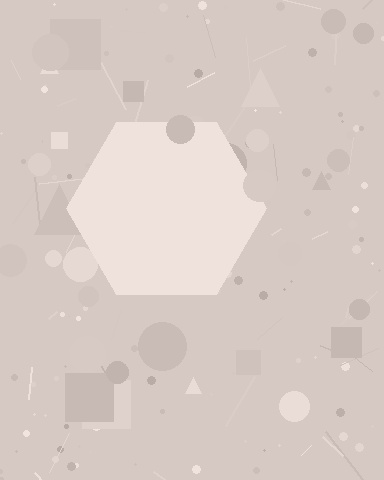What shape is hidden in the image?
A hexagon is hidden in the image.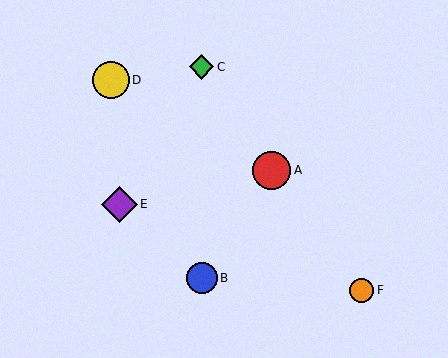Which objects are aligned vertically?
Objects B, C are aligned vertically.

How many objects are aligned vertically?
2 objects (B, C) are aligned vertically.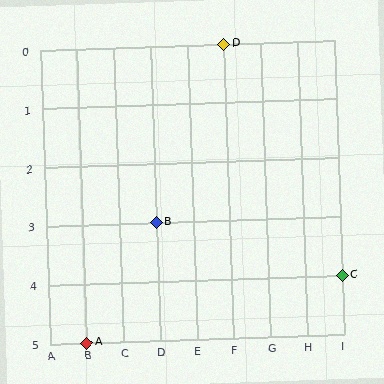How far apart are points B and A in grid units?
Points B and A are 2 columns and 2 rows apart (about 2.8 grid units diagonally).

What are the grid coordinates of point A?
Point A is at grid coordinates (B, 5).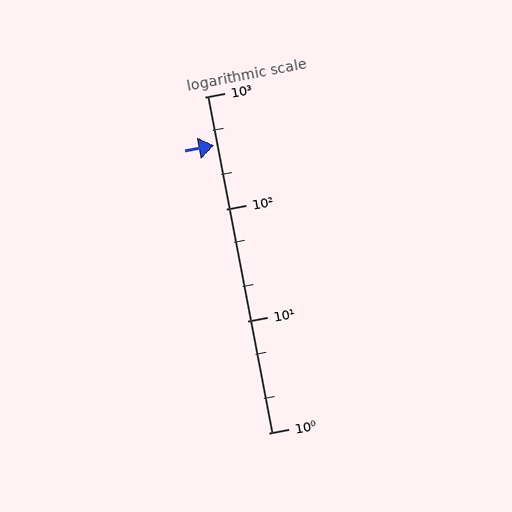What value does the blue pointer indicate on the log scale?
The pointer indicates approximately 370.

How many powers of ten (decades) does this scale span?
The scale spans 3 decades, from 1 to 1000.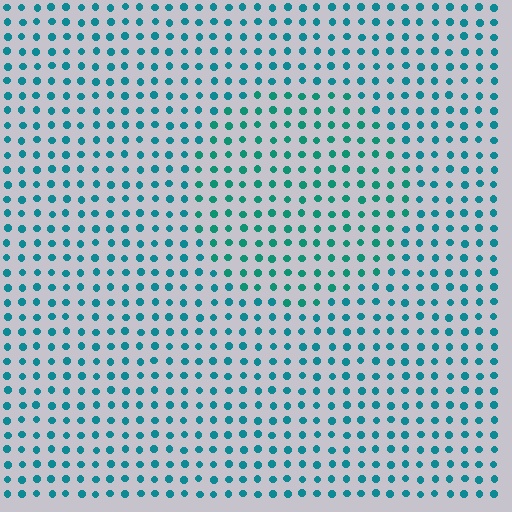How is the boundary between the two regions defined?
The boundary is defined purely by a slight shift in hue (about 19 degrees). Spacing, size, and orientation are identical on both sides.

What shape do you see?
I see a circle.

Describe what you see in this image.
The image is filled with small teal elements in a uniform arrangement. A circle-shaped region is visible where the elements are tinted to a slightly different hue, forming a subtle color boundary.